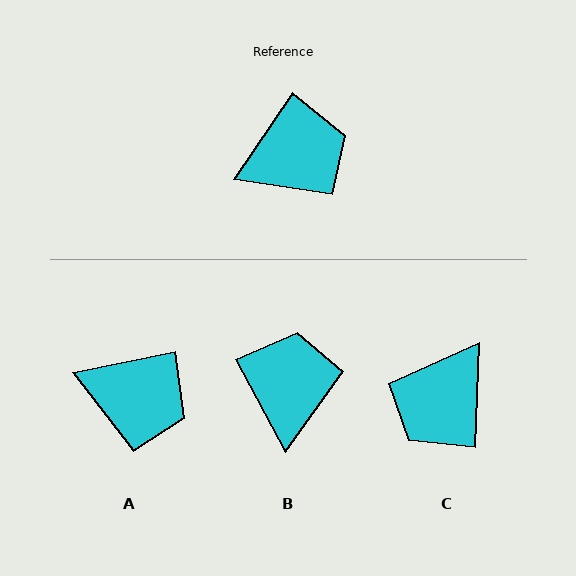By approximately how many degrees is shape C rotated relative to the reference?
Approximately 147 degrees clockwise.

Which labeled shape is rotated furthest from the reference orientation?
C, about 147 degrees away.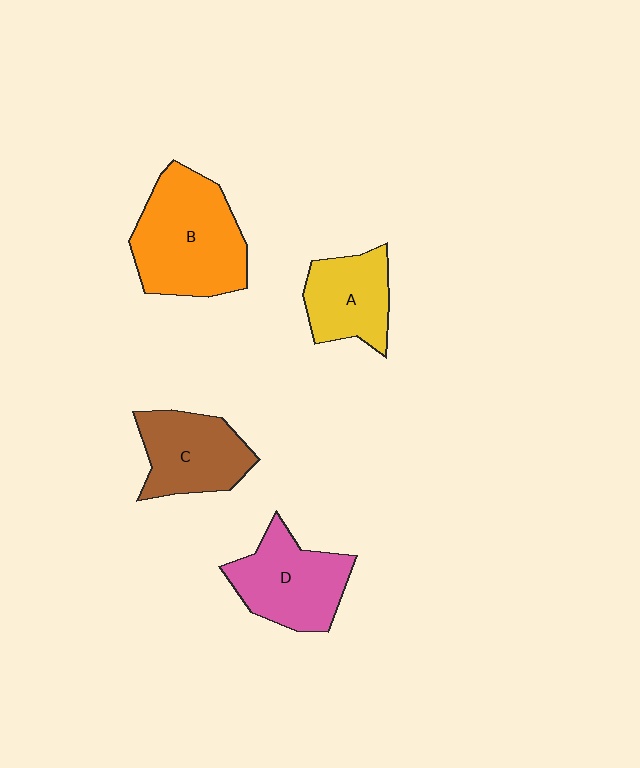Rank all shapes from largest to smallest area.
From largest to smallest: B (orange), D (pink), C (brown), A (yellow).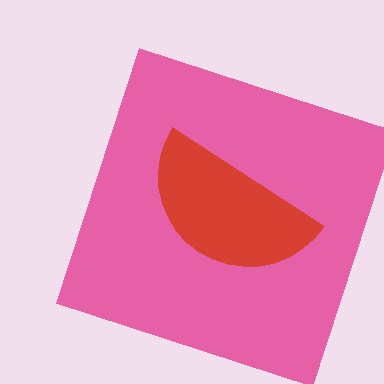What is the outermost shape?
The pink square.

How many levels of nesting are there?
2.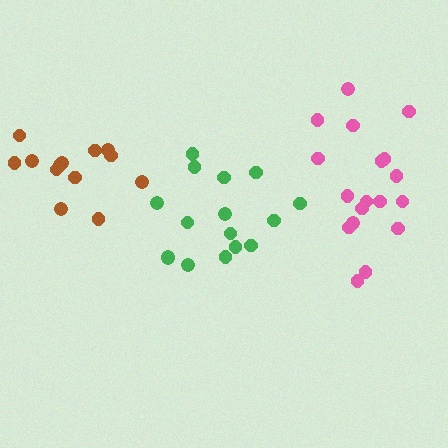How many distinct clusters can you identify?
There are 3 distinct clusters.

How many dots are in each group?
Group 1: 16 dots, Group 2: 13 dots, Group 3: 18 dots (47 total).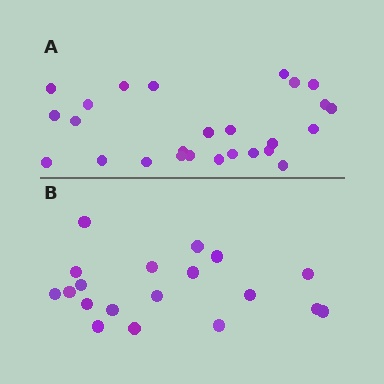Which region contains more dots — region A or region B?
Region A (the top region) has more dots.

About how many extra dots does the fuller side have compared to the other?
Region A has roughly 8 or so more dots than region B.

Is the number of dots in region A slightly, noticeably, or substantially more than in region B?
Region A has noticeably more, but not dramatically so. The ratio is roughly 1.4 to 1.